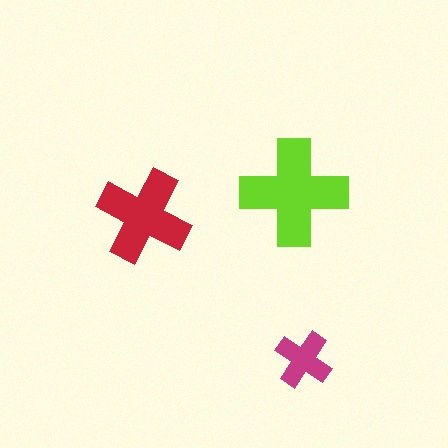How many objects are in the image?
There are 3 objects in the image.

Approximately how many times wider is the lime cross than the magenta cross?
About 2 times wider.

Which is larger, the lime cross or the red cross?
The lime one.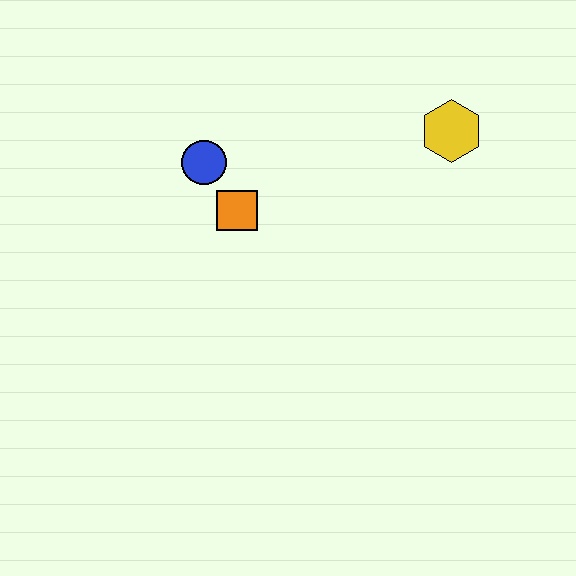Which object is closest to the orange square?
The blue circle is closest to the orange square.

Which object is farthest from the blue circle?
The yellow hexagon is farthest from the blue circle.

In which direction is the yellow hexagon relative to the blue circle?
The yellow hexagon is to the right of the blue circle.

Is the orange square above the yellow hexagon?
No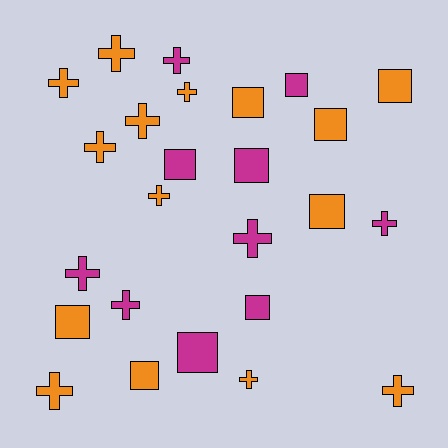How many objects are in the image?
There are 25 objects.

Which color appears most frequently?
Orange, with 15 objects.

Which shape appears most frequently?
Cross, with 14 objects.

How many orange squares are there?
There are 6 orange squares.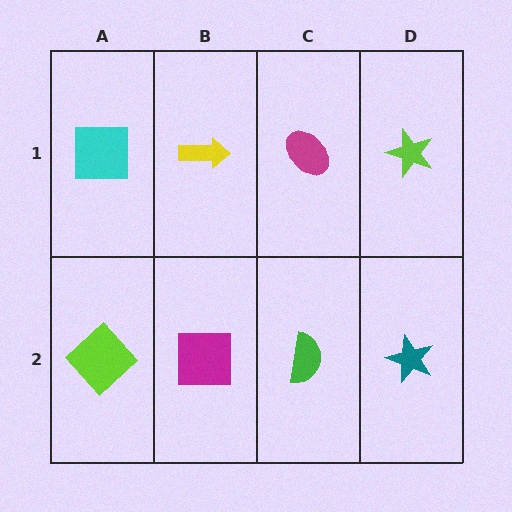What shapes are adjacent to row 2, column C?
A magenta ellipse (row 1, column C), a magenta square (row 2, column B), a teal star (row 2, column D).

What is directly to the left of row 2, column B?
A lime diamond.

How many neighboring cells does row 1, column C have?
3.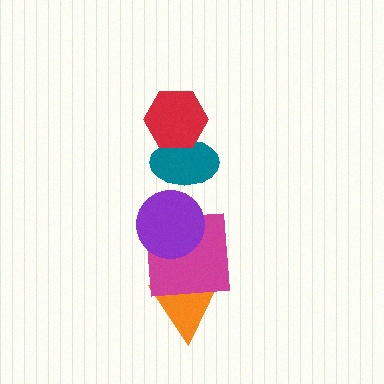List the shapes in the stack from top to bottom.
From top to bottom: the red hexagon, the teal ellipse, the purple circle, the magenta square, the orange triangle.